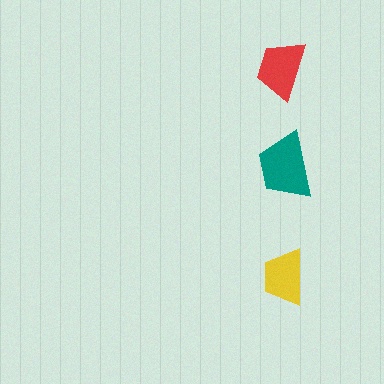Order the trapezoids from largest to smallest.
the teal one, the red one, the yellow one.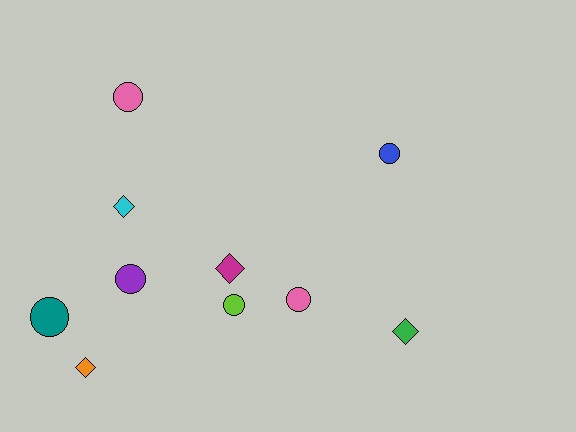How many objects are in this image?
There are 10 objects.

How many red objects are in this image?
There are no red objects.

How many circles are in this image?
There are 6 circles.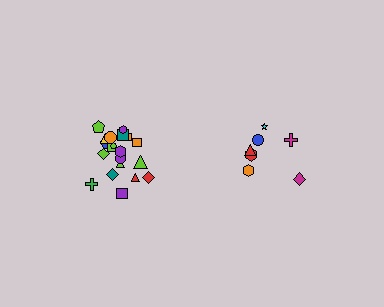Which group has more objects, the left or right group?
The left group.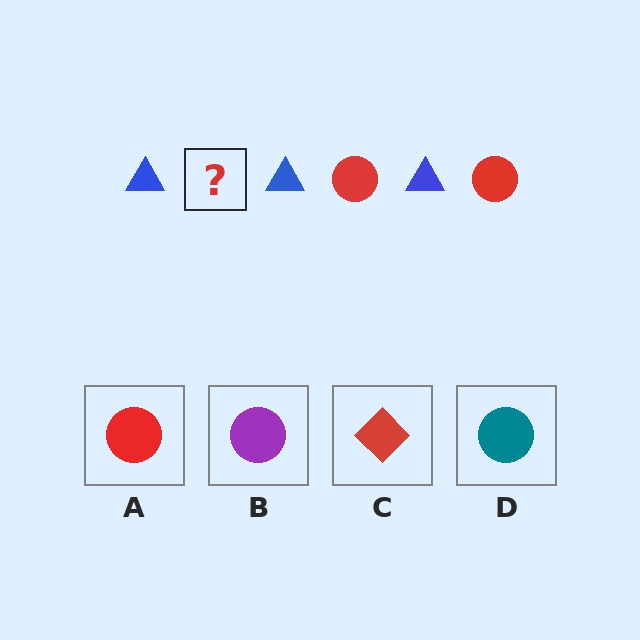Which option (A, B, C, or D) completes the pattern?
A.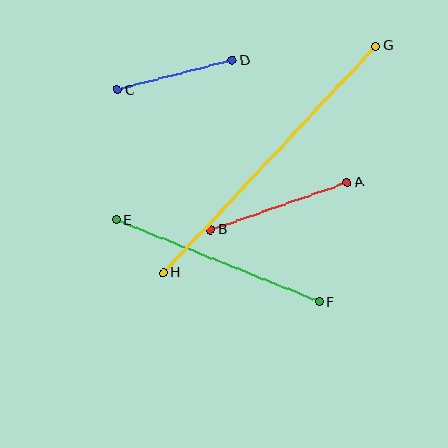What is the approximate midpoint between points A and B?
The midpoint is at approximately (279, 206) pixels.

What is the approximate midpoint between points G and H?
The midpoint is at approximately (269, 159) pixels.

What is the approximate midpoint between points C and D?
The midpoint is at approximately (175, 75) pixels.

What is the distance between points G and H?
The distance is approximately 311 pixels.